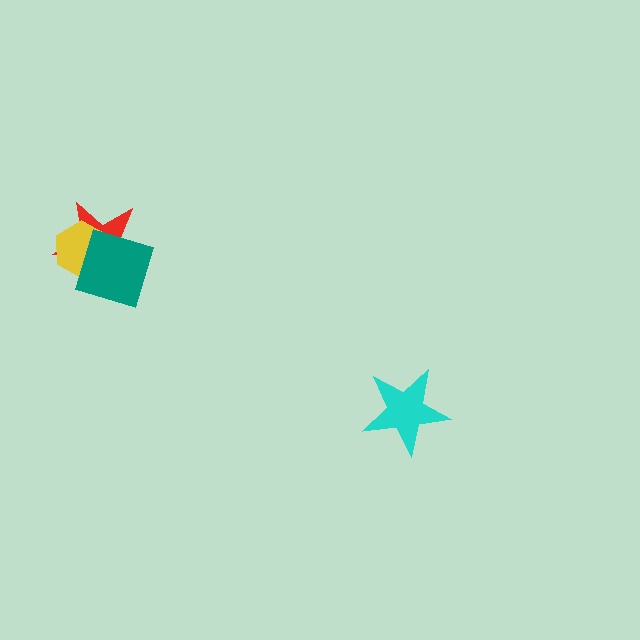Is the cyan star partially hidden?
No, no other shape covers it.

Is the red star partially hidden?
Yes, it is partially covered by another shape.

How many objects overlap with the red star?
2 objects overlap with the red star.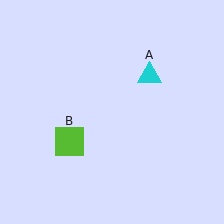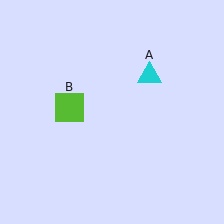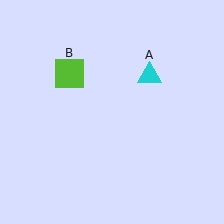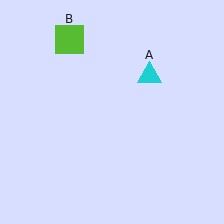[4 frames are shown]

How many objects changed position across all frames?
1 object changed position: lime square (object B).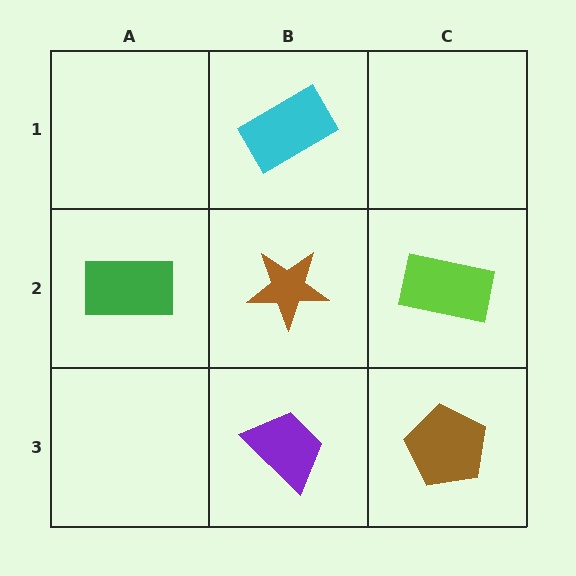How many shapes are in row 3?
2 shapes.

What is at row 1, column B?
A cyan rectangle.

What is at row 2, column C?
A lime rectangle.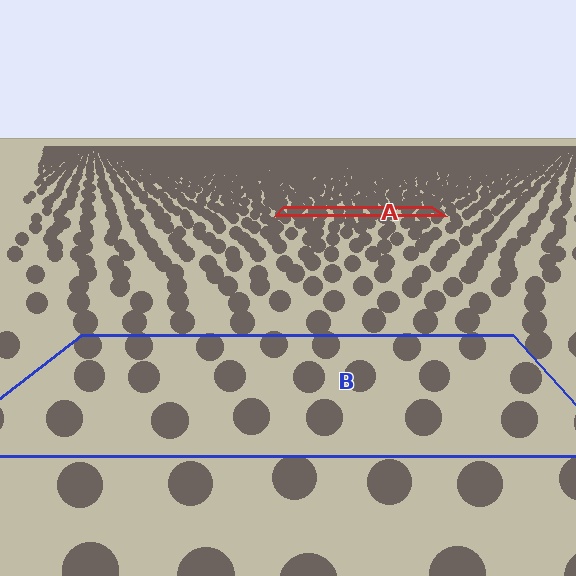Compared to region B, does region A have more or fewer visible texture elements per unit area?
Region A has more texture elements per unit area — they are packed more densely because it is farther away.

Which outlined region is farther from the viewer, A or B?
Region A is farther from the viewer — the texture elements inside it appear smaller and more densely packed.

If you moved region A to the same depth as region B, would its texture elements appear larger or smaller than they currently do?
They would appear larger. At a closer depth, the same texture elements are projected at a bigger on-screen size.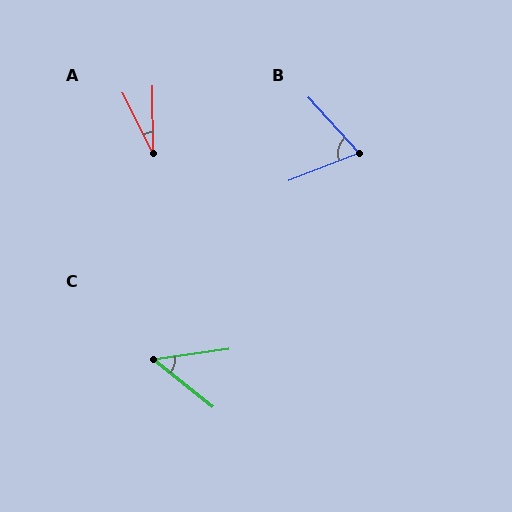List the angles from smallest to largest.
A (26°), C (47°), B (69°).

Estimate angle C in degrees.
Approximately 47 degrees.